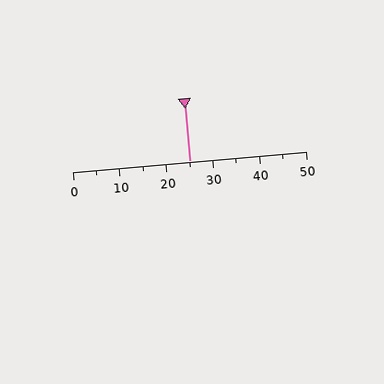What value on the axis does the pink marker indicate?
The marker indicates approximately 25.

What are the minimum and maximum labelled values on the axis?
The axis runs from 0 to 50.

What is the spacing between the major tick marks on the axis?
The major ticks are spaced 10 apart.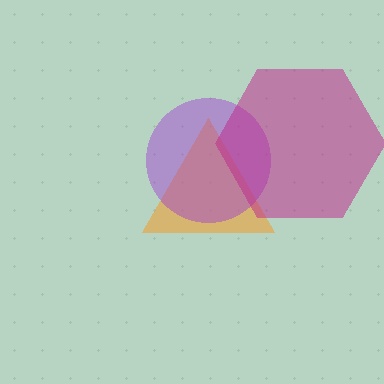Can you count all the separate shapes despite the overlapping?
Yes, there are 3 separate shapes.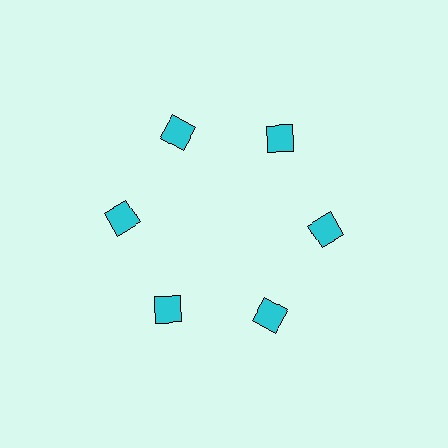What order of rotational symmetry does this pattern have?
This pattern has 6-fold rotational symmetry.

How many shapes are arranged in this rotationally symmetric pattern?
There are 6 shapes, arranged in 6 groups of 1.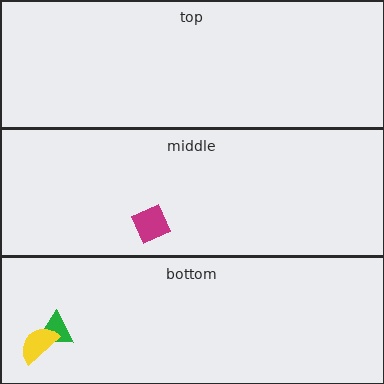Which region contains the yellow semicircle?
The bottom region.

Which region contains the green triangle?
The bottom region.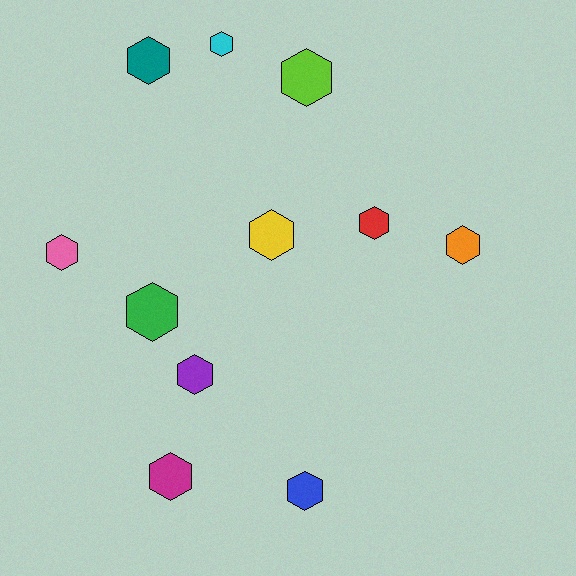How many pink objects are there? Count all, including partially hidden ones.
There is 1 pink object.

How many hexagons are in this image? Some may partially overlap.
There are 11 hexagons.